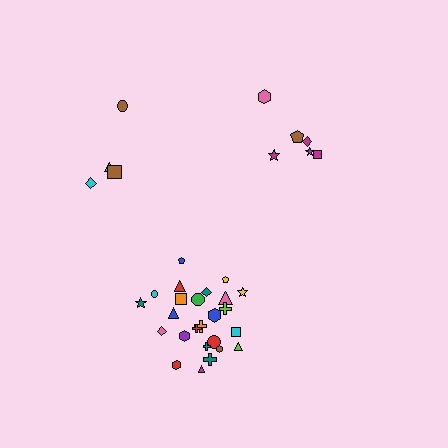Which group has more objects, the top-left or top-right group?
The top-right group.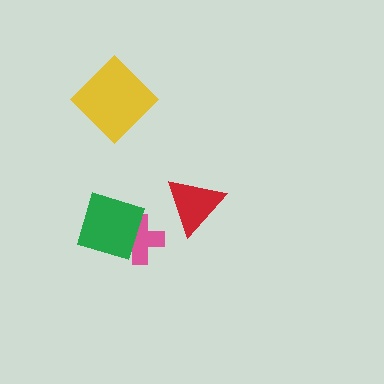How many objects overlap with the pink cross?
1 object overlaps with the pink cross.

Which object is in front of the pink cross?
The green diamond is in front of the pink cross.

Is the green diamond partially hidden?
No, no other shape covers it.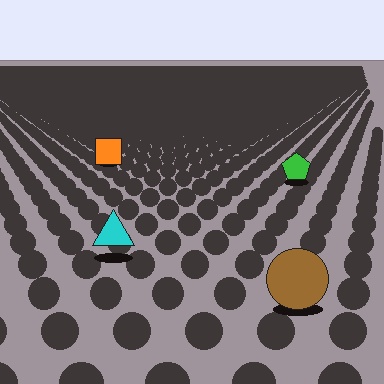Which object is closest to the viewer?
The brown circle is closest. The texture marks near it are larger and more spread out.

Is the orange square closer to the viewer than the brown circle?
No. The brown circle is closer — you can tell from the texture gradient: the ground texture is coarser near it.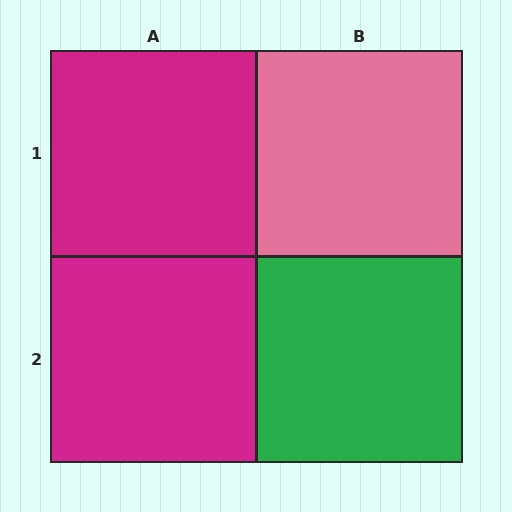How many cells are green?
1 cell is green.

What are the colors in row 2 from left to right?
Magenta, green.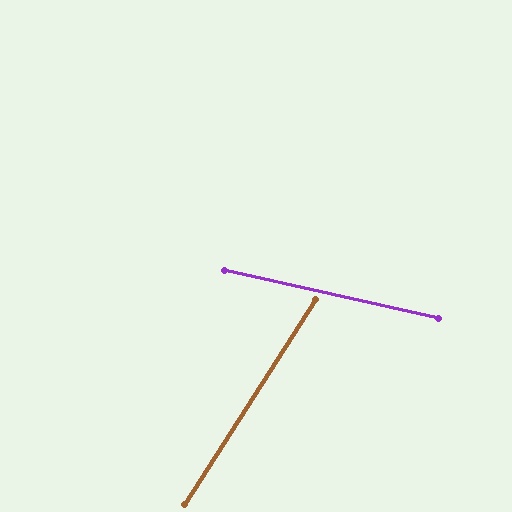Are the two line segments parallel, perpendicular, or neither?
Neither parallel nor perpendicular — they differ by about 70°.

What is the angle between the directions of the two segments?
Approximately 70 degrees.